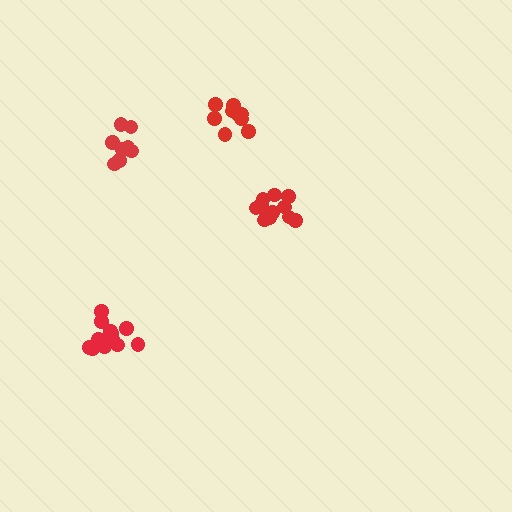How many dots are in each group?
Group 1: 13 dots, Group 2: 12 dots, Group 3: 8 dots, Group 4: 9 dots (42 total).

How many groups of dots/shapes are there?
There are 4 groups.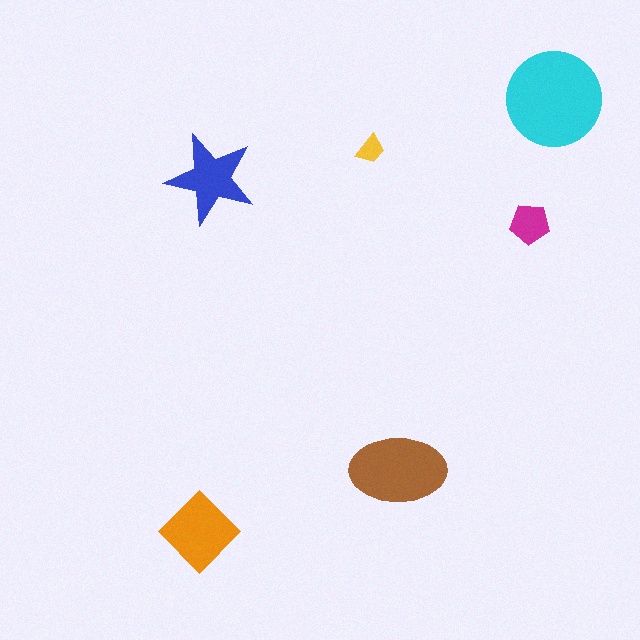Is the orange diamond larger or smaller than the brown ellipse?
Smaller.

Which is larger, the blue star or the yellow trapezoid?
The blue star.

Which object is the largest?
The cyan circle.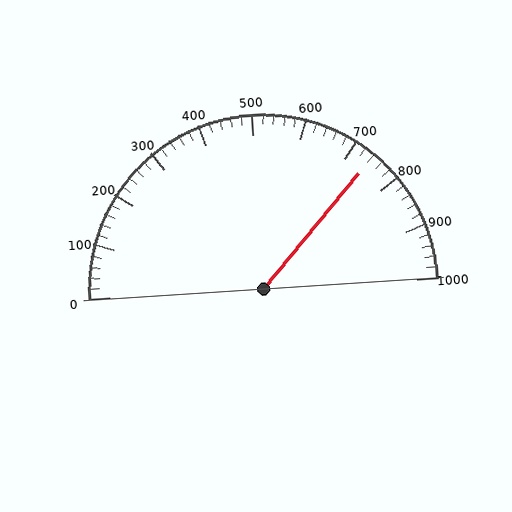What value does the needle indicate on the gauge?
The needle indicates approximately 740.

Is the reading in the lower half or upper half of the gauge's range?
The reading is in the upper half of the range (0 to 1000).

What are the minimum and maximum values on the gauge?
The gauge ranges from 0 to 1000.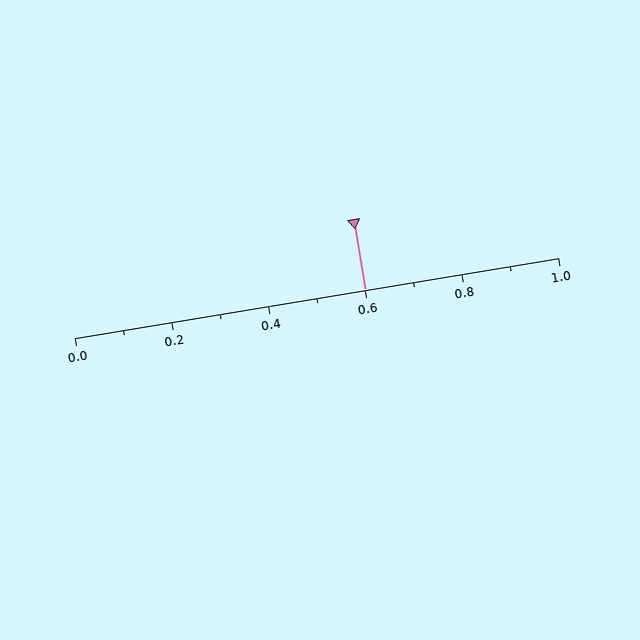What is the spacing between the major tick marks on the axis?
The major ticks are spaced 0.2 apart.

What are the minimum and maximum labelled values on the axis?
The axis runs from 0.0 to 1.0.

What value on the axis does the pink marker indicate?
The marker indicates approximately 0.6.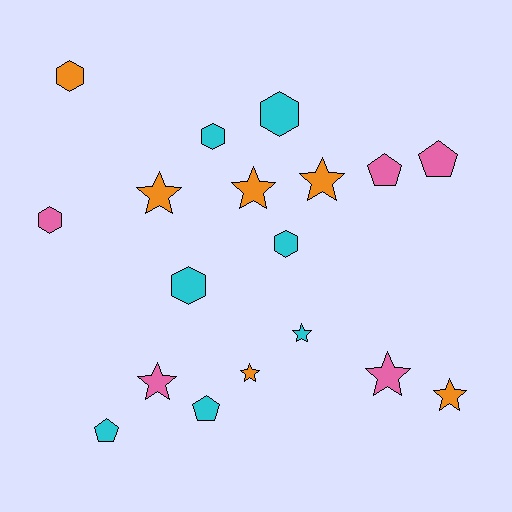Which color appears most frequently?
Cyan, with 7 objects.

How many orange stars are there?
There are 5 orange stars.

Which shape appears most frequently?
Star, with 8 objects.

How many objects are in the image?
There are 18 objects.